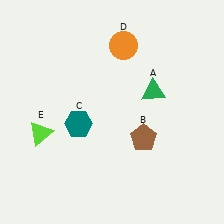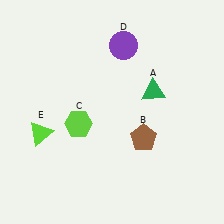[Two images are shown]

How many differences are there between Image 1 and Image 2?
There are 2 differences between the two images.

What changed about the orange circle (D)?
In Image 1, D is orange. In Image 2, it changed to purple.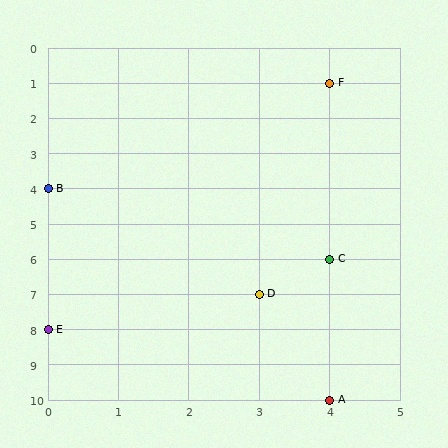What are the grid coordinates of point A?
Point A is at grid coordinates (4, 10).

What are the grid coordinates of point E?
Point E is at grid coordinates (0, 8).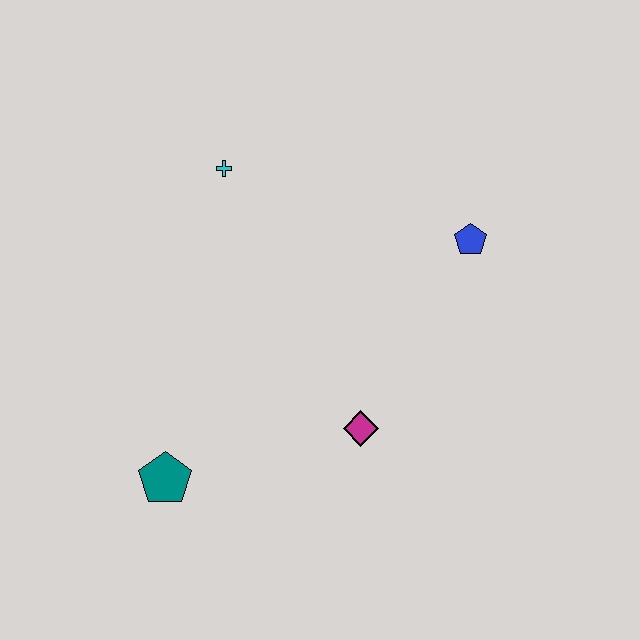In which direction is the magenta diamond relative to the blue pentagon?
The magenta diamond is below the blue pentagon.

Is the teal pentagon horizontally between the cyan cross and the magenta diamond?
No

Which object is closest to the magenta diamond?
The teal pentagon is closest to the magenta diamond.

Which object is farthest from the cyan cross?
The teal pentagon is farthest from the cyan cross.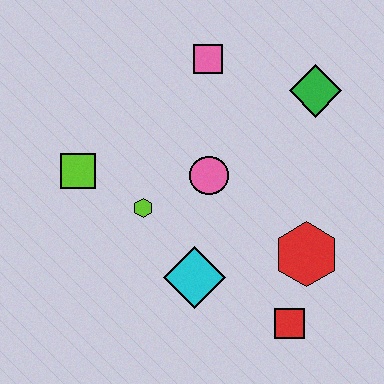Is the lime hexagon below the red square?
No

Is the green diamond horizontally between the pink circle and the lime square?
No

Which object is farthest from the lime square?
The red square is farthest from the lime square.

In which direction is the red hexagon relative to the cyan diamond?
The red hexagon is to the right of the cyan diamond.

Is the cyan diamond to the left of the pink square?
Yes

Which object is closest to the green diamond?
The pink square is closest to the green diamond.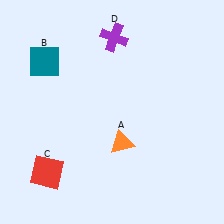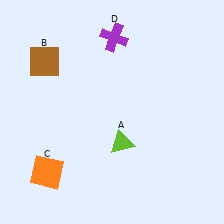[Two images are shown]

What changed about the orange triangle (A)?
In Image 1, A is orange. In Image 2, it changed to lime.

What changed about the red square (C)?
In Image 1, C is red. In Image 2, it changed to orange.